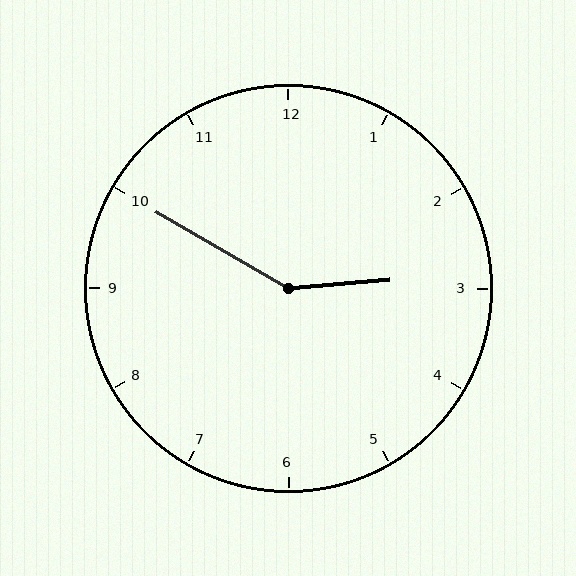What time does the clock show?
2:50.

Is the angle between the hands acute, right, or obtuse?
It is obtuse.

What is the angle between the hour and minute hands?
Approximately 145 degrees.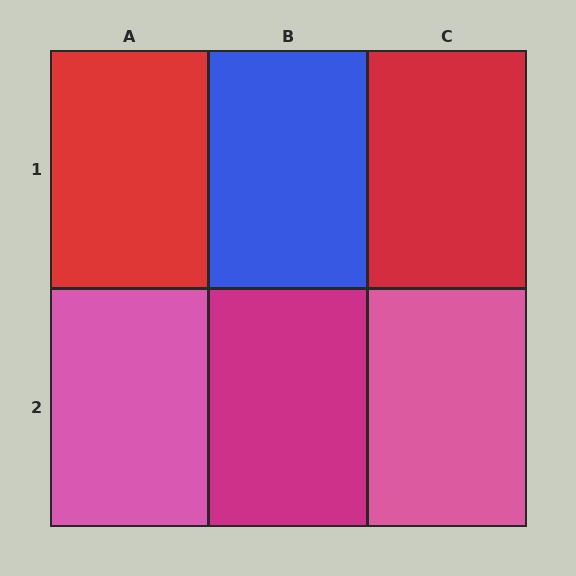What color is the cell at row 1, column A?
Red.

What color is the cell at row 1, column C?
Red.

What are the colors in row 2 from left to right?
Pink, magenta, pink.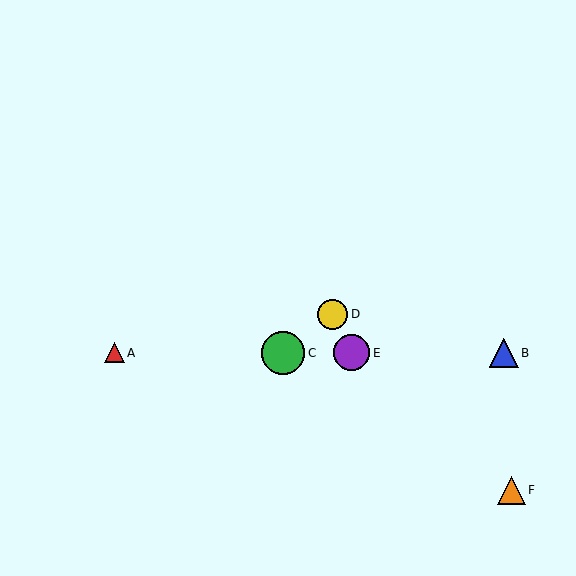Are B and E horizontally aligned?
Yes, both are at y≈353.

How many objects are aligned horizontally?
4 objects (A, B, C, E) are aligned horizontally.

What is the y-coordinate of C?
Object C is at y≈353.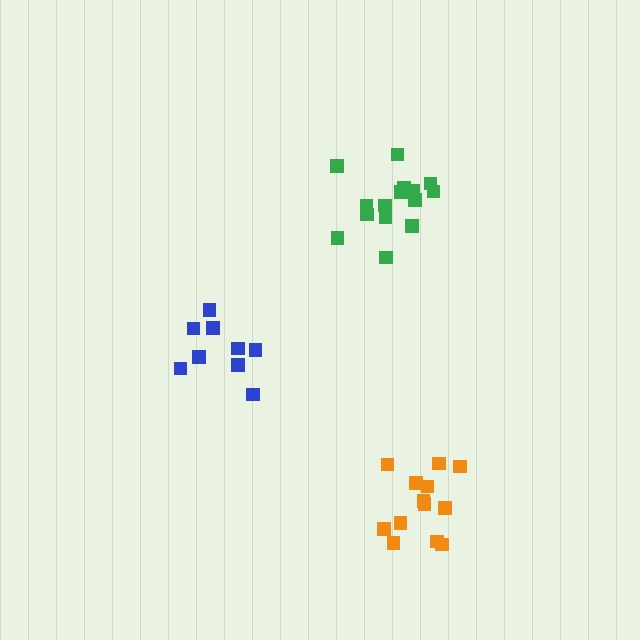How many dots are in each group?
Group 1: 9 dots, Group 2: 15 dots, Group 3: 13 dots (37 total).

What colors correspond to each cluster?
The clusters are colored: blue, green, orange.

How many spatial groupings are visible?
There are 3 spatial groupings.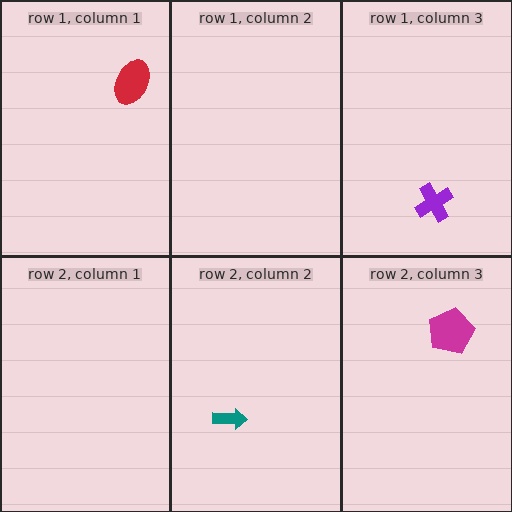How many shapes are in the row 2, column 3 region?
1.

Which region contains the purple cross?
The row 1, column 3 region.